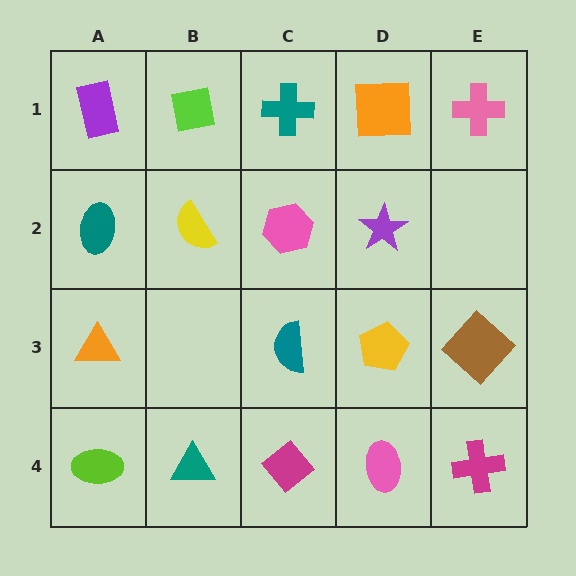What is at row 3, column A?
An orange triangle.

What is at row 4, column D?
A pink ellipse.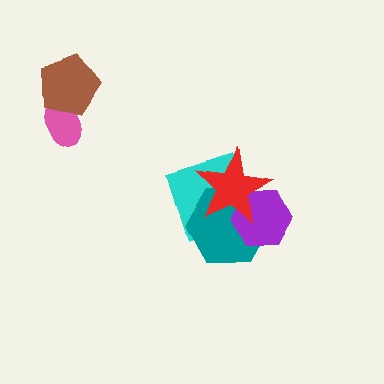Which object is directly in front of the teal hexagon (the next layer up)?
The purple hexagon is directly in front of the teal hexagon.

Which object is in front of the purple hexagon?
The red star is in front of the purple hexagon.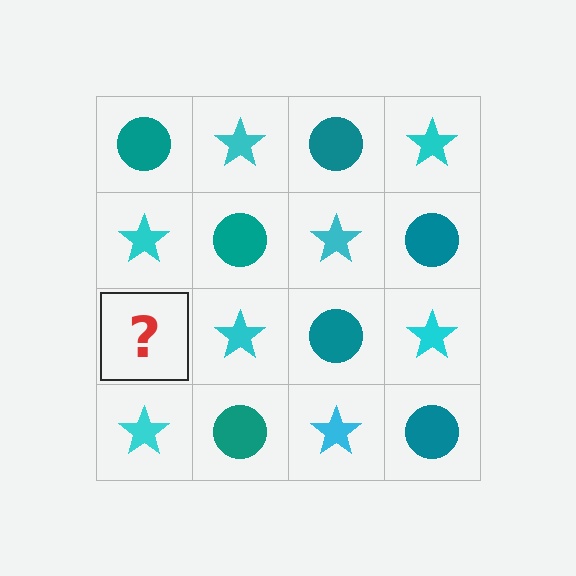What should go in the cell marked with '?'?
The missing cell should contain a teal circle.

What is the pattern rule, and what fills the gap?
The rule is that it alternates teal circle and cyan star in a checkerboard pattern. The gap should be filled with a teal circle.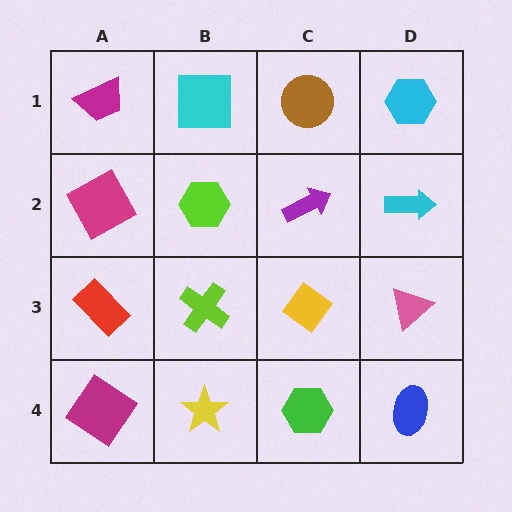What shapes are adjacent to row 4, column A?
A red rectangle (row 3, column A), a yellow star (row 4, column B).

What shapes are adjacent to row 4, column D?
A pink triangle (row 3, column D), a green hexagon (row 4, column C).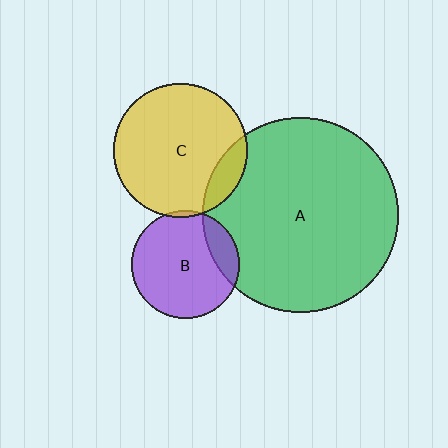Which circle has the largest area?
Circle A (green).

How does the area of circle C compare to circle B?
Approximately 1.5 times.